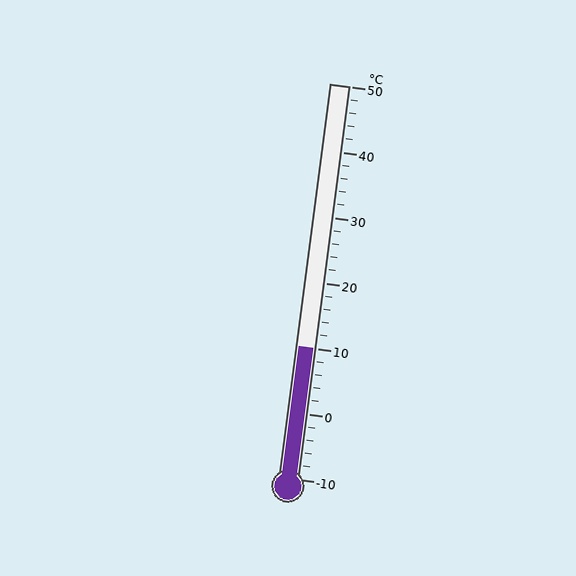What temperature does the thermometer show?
The thermometer shows approximately 10°C.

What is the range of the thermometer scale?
The thermometer scale ranges from -10°C to 50°C.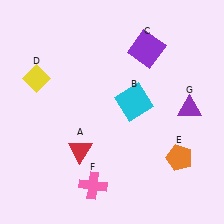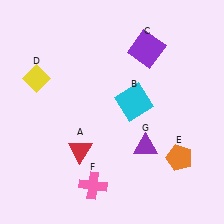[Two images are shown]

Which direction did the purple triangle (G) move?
The purple triangle (G) moved left.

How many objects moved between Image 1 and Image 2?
1 object moved between the two images.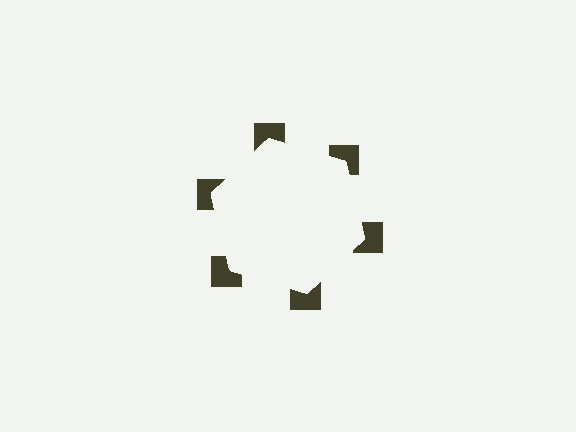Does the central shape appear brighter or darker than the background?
It typically appears slightly brighter than the background, even though no actual brightness change is drawn.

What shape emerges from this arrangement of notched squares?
An illusory hexagon — its edges are inferred from the aligned wedge cuts in the notched squares, not physically drawn.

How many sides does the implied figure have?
6 sides.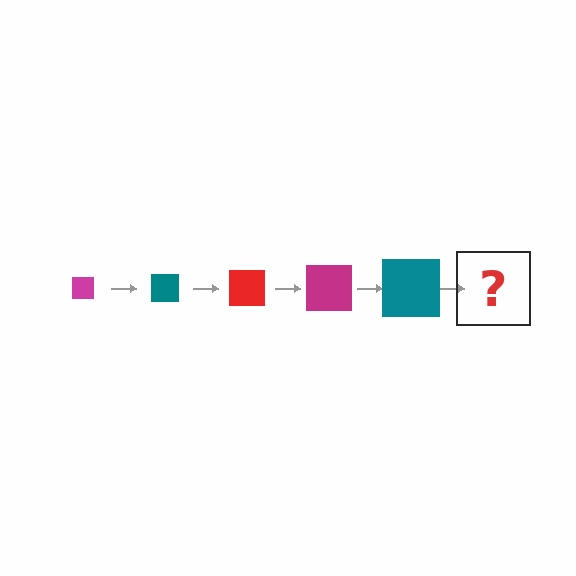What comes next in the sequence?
The next element should be a red square, larger than the previous one.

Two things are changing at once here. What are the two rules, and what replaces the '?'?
The two rules are that the square grows larger each step and the color cycles through magenta, teal, and red. The '?' should be a red square, larger than the previous one.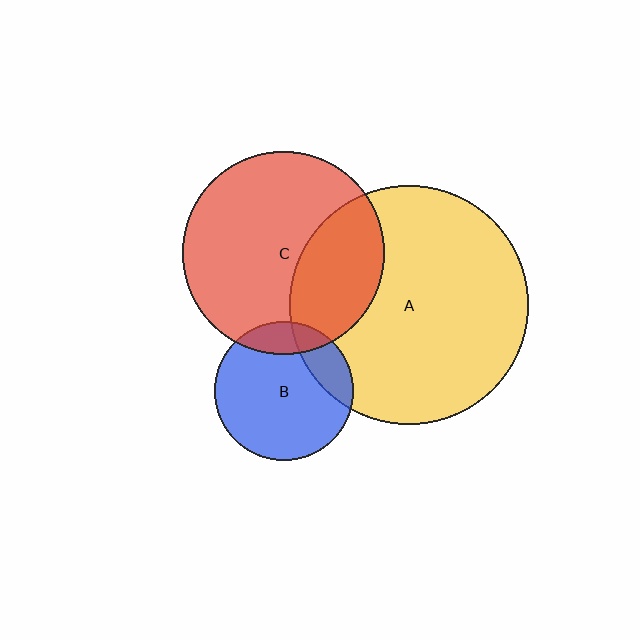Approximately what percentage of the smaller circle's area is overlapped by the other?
Approximately 15%.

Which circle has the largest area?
Circle A (yellow).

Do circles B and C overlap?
Yes.